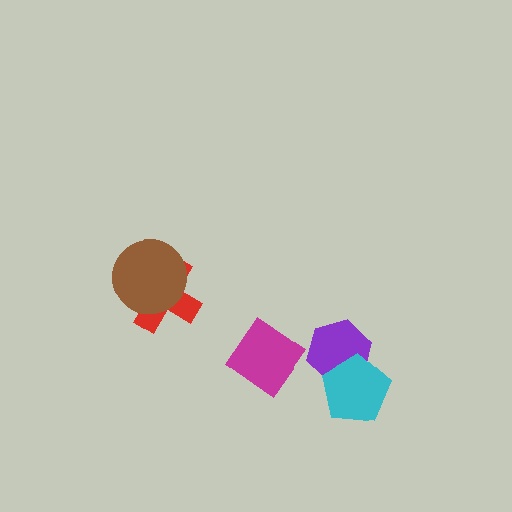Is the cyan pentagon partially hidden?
No, no other shape covers it.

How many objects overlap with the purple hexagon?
1 object overlaps with the purple hexagon.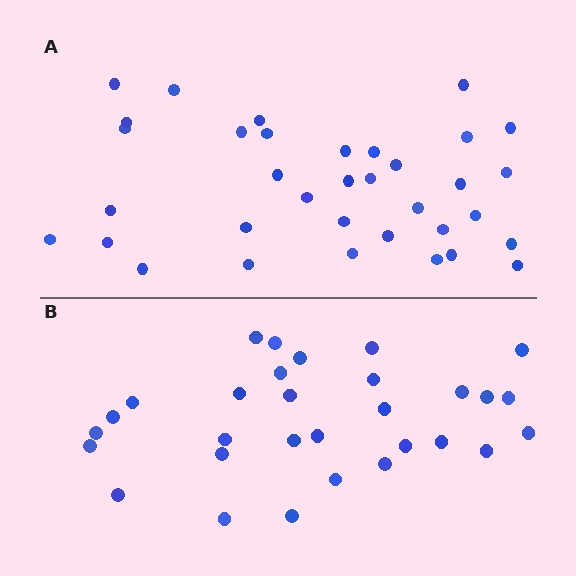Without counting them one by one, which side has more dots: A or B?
Region A (the top region) has more dots.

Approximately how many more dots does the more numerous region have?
Region A has about 5 more dots than region B.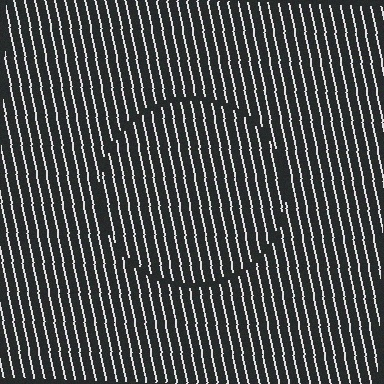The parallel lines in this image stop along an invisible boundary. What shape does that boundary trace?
An illusory circle. The interior of the shape contains the same grating, shifted by half a period — the contour is defined by the phase discontinuity where line-ends from the inner and outer gratings abut.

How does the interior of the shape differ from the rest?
The interior of the shape contains the same grating, shifted by half a period — the contour is defined by the phase discontinuity where line-ends from the inner and outer gratings abut.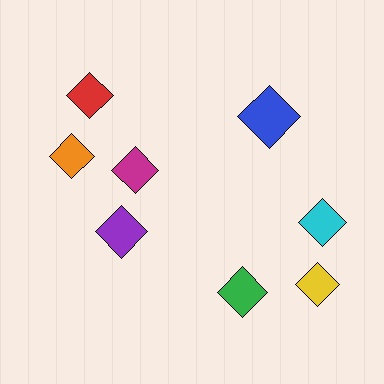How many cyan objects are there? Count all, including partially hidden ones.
There is 1 cyan object.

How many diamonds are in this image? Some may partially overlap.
There are 8 diamonds.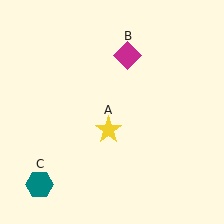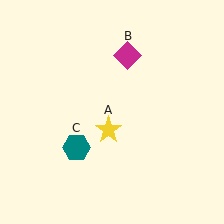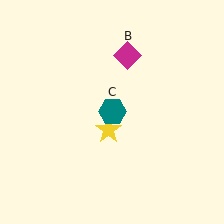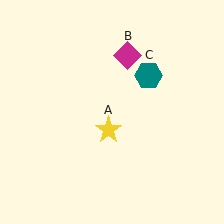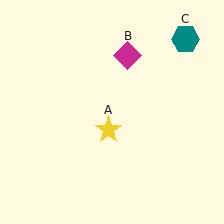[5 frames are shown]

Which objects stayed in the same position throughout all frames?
Yellow star (object A) and magenta diamond (object B) remained stationary.